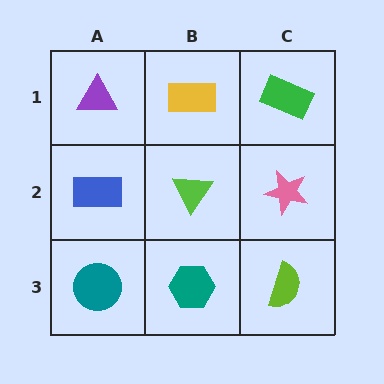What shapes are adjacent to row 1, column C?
A pink star (row 2, column C), a yellow rectangle (row 1, column B).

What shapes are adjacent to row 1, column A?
A blue rectangle (row 2, column A), a yellow rectangle (row 1, column B).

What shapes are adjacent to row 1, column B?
A lime triangle (row 2, column B), a purple triangle (row 1, column A), a green rectangle (row 1, column C).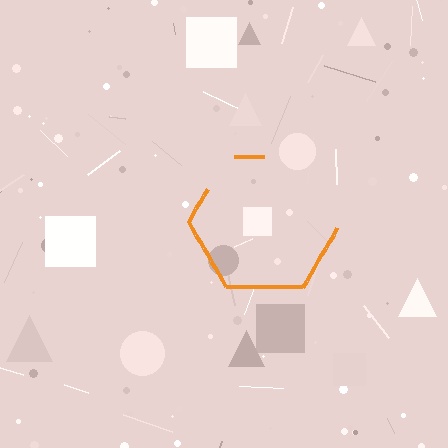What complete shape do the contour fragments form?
The contour fragments form a hexagon.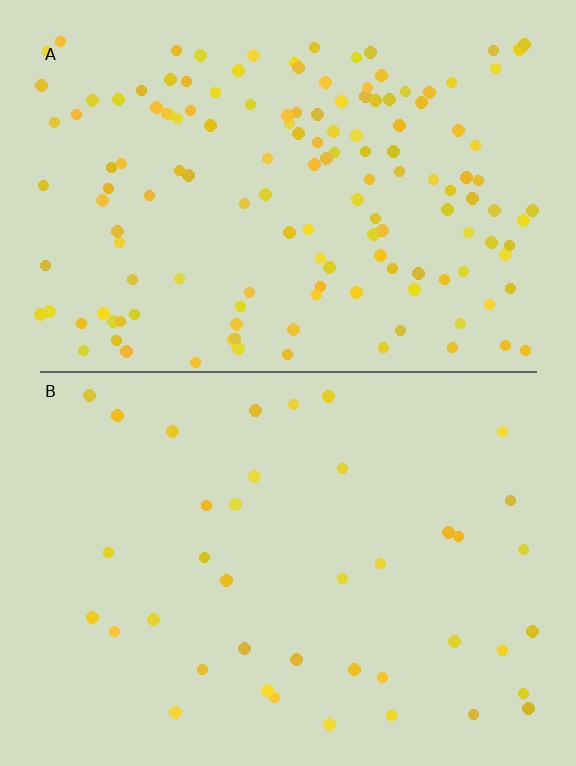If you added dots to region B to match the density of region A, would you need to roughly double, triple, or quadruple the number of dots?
Approximately quadruple.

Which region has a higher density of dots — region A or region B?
A (the top).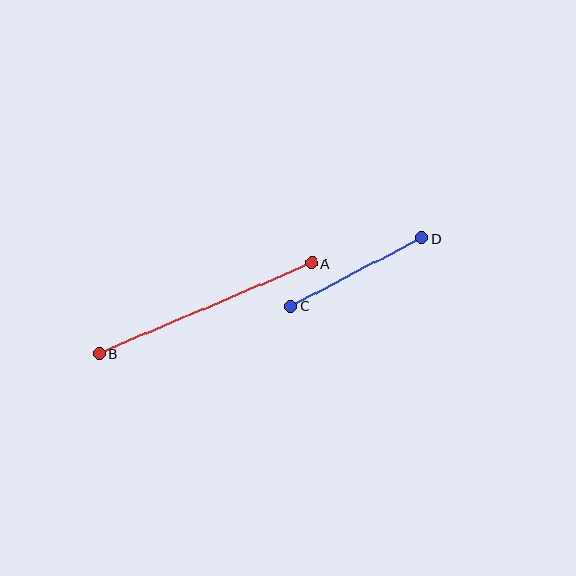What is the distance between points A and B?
The distance is approximately 231 pixels.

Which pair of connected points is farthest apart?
Points A and B are farthest apart.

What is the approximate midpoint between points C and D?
The midpoint is at approximately (356, 272) pixels.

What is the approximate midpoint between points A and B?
The midpoint is at approximately (205, 308) pixels.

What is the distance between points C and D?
The distance is approximately 148 pixels.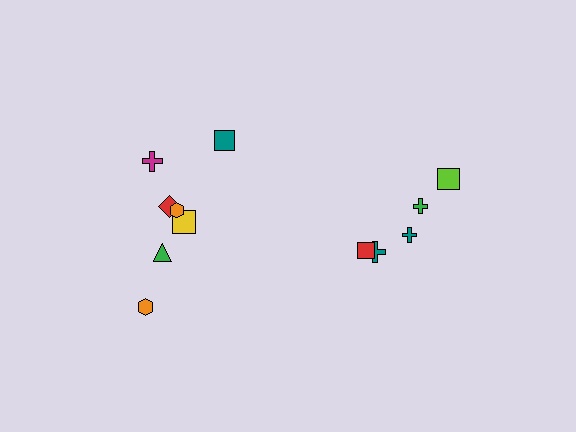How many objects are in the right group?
There are 5 objects.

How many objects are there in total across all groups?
There are 12 objects.